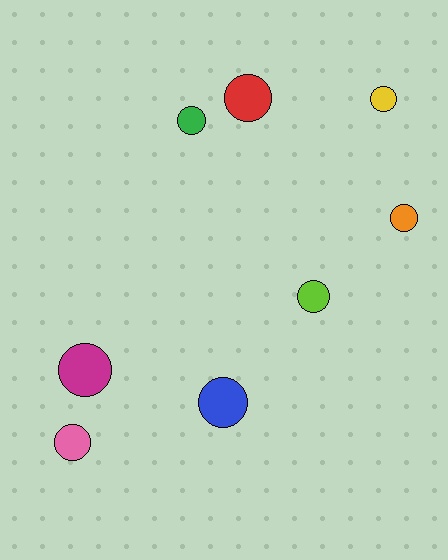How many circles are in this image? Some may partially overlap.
There are 8 circles.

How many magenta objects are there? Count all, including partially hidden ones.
There is 1 magenta object.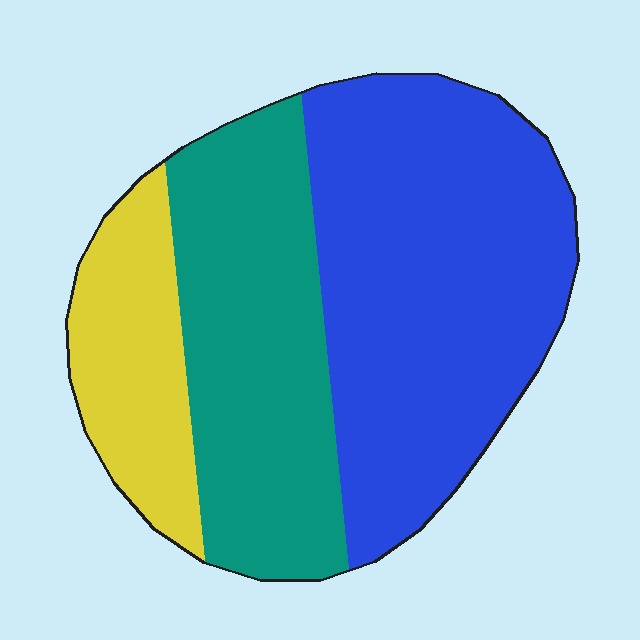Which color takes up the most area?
Blue, at roughly 50%.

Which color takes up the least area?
Yellow, at roughly 15%.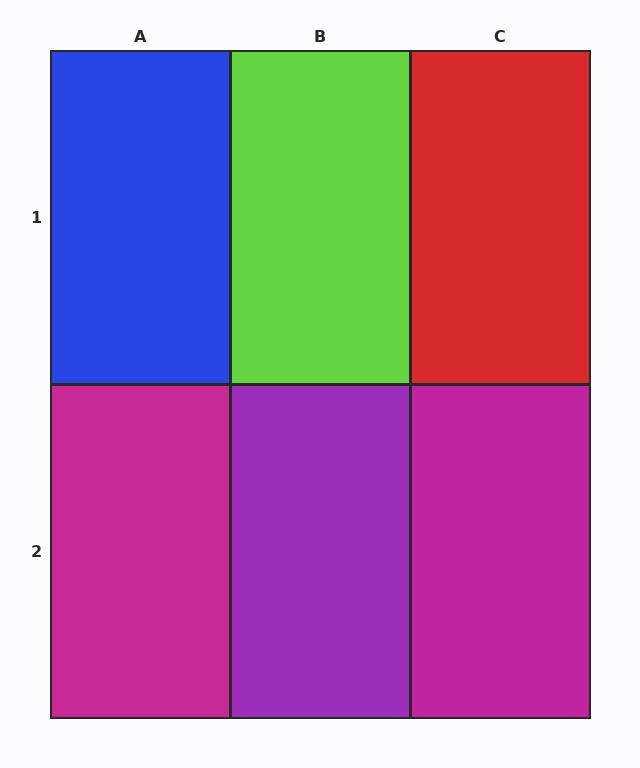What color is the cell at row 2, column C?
Magenta.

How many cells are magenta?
2 cells are magenta.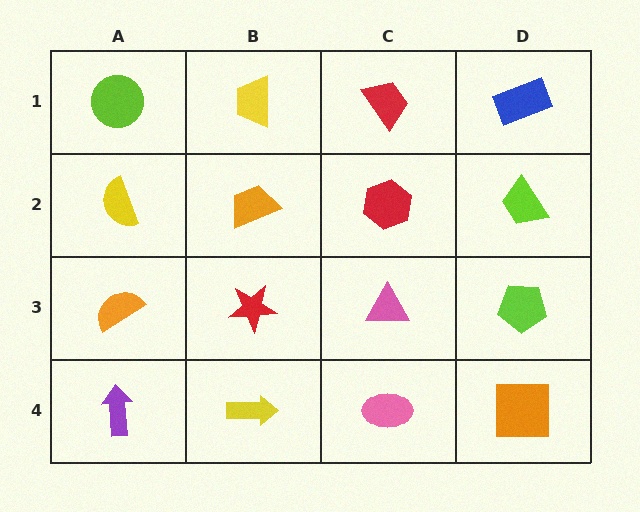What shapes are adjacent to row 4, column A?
An orange semicircle (row 3, column A), a yellow arrow (row 4, column B).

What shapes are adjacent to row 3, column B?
An orange trapezoid (row 2, column B), a yellow arrow (row 4, column B), an orange semicircle (row 3, column A), a pink triangle (row 3, column C).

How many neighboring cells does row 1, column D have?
2.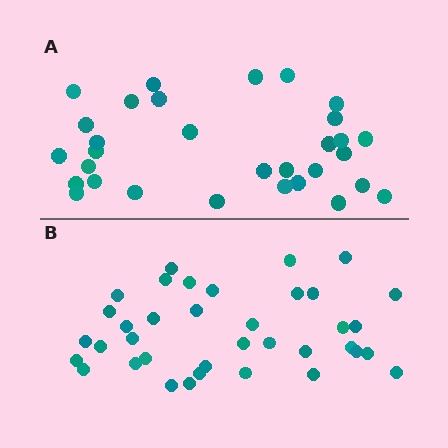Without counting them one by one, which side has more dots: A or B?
Region B (the bottom region) has more dots.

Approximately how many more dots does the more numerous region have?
Region B has about 6 more dots than region A.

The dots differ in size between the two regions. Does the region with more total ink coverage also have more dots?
No. Region A has more total ink coverage because its dots are larger, but region B actually contains more individual dots. Total area can be misleading — the number of items is what matters here.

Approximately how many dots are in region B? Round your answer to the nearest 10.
About 40 dots. (The exact count is 37, which rounds to 40.)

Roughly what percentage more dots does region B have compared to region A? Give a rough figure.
About 20% more.